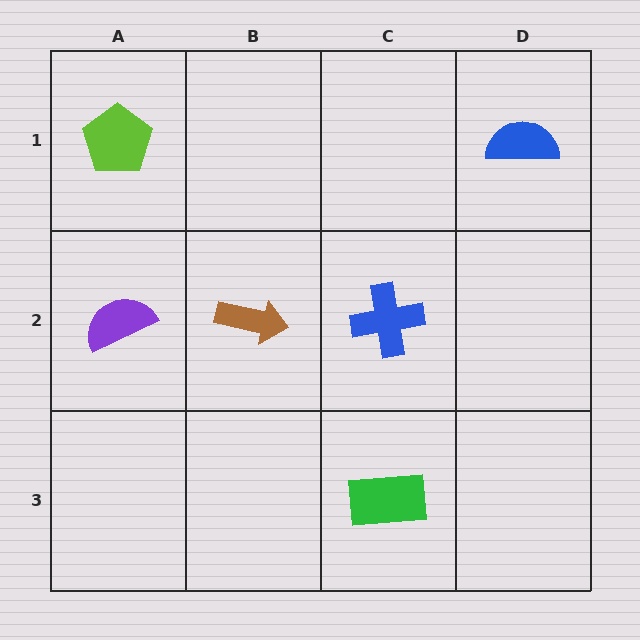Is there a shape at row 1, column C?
No, that cell is empty.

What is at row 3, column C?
A green rectangle.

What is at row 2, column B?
A brown arrow.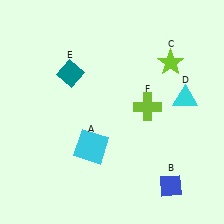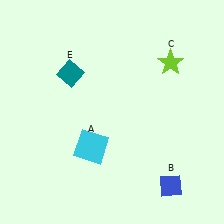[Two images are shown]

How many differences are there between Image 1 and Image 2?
There are 2 differences between the two images.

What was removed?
The cyan triangle (D), the lime cross (F) were removed in Image 2.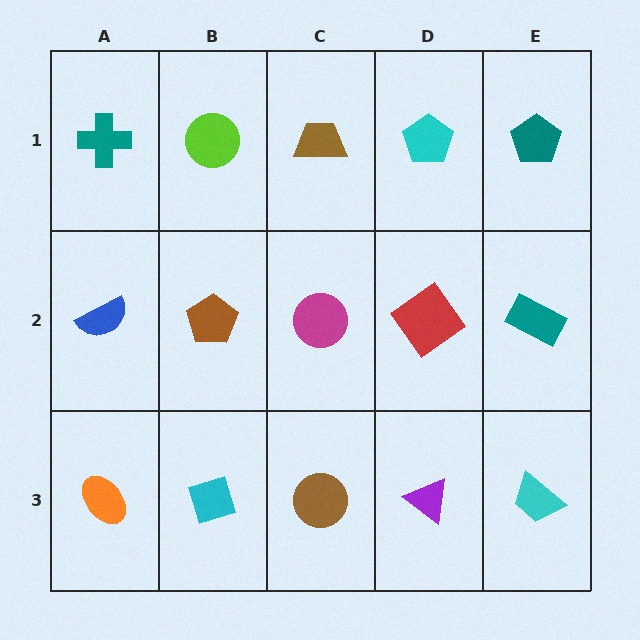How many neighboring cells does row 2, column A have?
3.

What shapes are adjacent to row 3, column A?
A blue semicircle (row 2, column A), a cyan diamond (row 3, column B).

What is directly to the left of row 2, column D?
A magenta circle.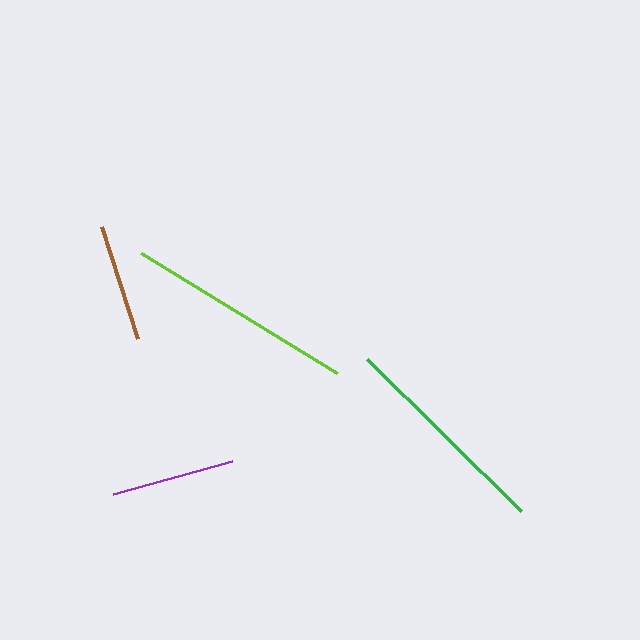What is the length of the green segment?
The green segment is approximately 217 pixels long.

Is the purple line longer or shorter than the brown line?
The purple line is longer than the brown line.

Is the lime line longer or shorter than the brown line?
The lime line is longer than the brown line.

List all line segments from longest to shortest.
From longest to shortest: lime, green, purple, brown.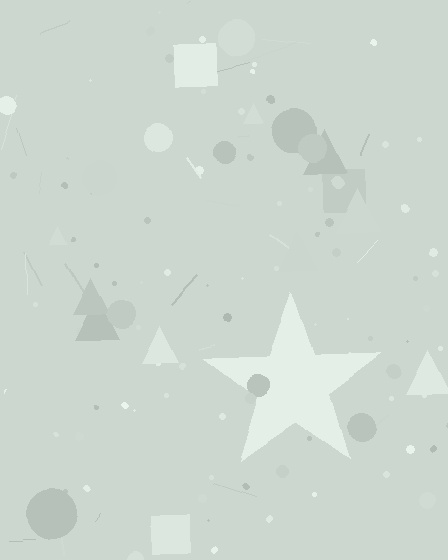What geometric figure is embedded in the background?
A star is embedded in the background.